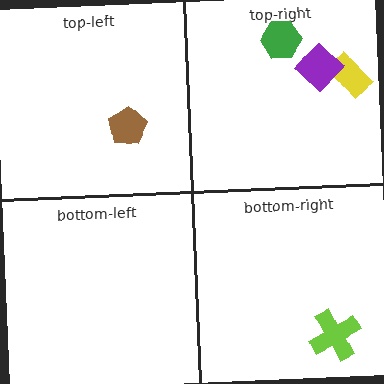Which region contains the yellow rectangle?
The top-right region.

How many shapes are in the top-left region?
1.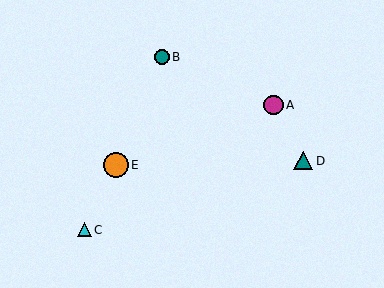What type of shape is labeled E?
Shape E is an orange circle.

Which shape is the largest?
The orange circle (labeled E) is the largest.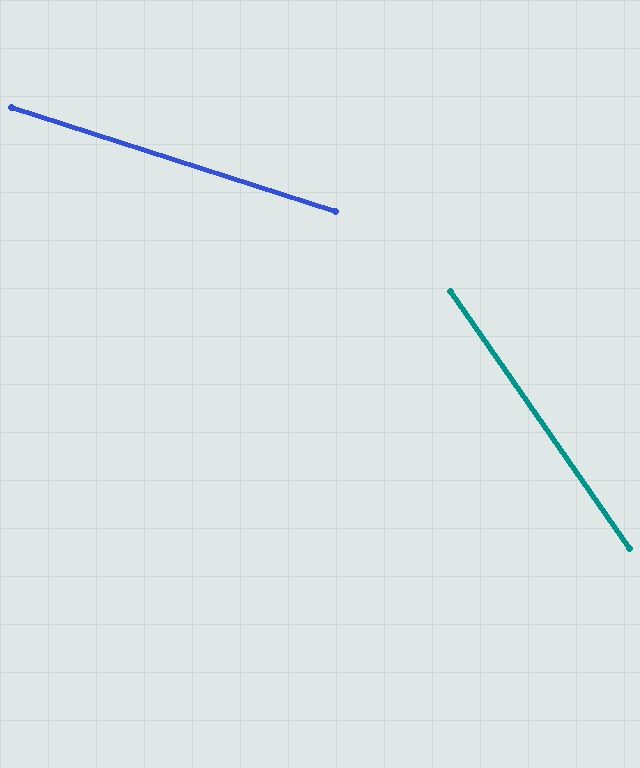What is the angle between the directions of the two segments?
Approximately 37 degrees.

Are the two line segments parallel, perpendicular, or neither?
Neither parallel nor perpendicular — they differ by about 37°.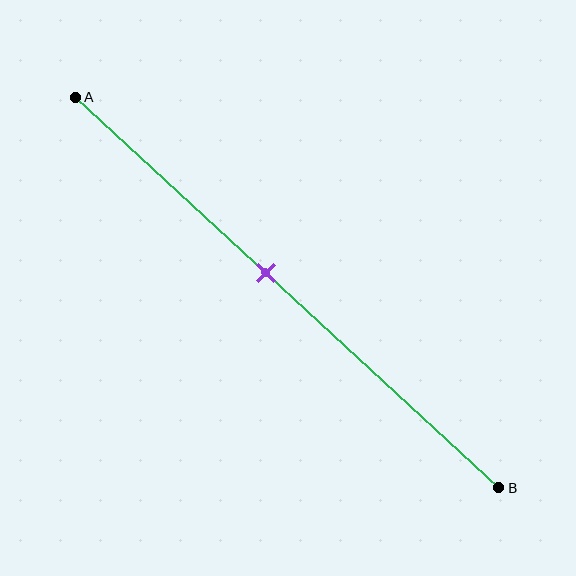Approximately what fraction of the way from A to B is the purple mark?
The purple mark is approximately 45% of the way from A to B.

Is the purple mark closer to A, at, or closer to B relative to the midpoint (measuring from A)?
The purple mark is closer to point A than the midpoint of segment AB.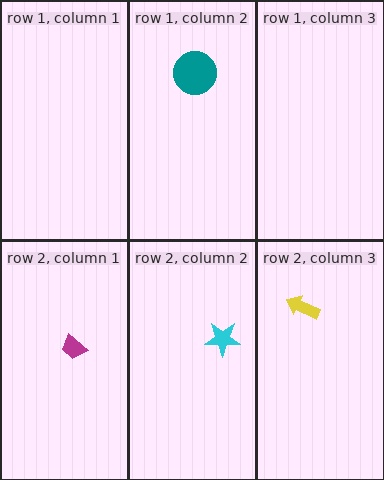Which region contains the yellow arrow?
The row 2, column 3 region.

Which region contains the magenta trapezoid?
The row 2, column 1 region.